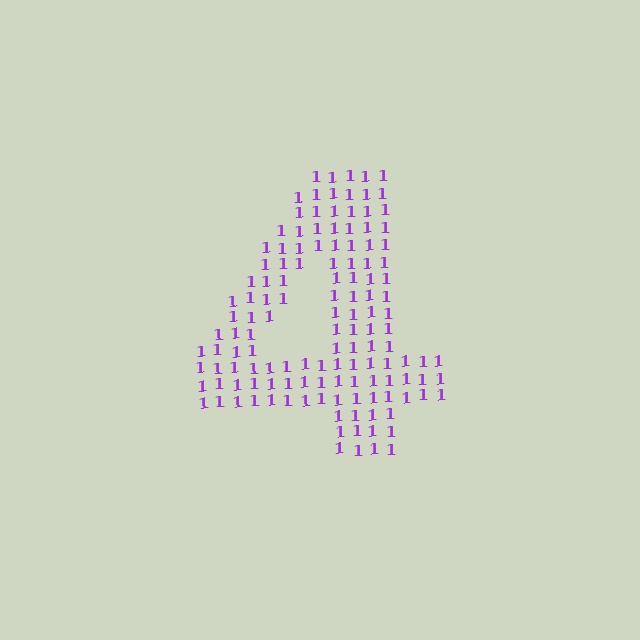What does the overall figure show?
The overall figure shows the digit 4.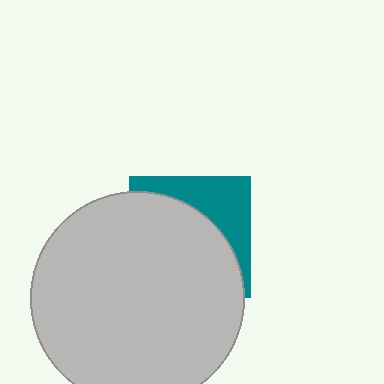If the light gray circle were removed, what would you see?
You would see the complete teal square.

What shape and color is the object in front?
The object in front is a light gray circle.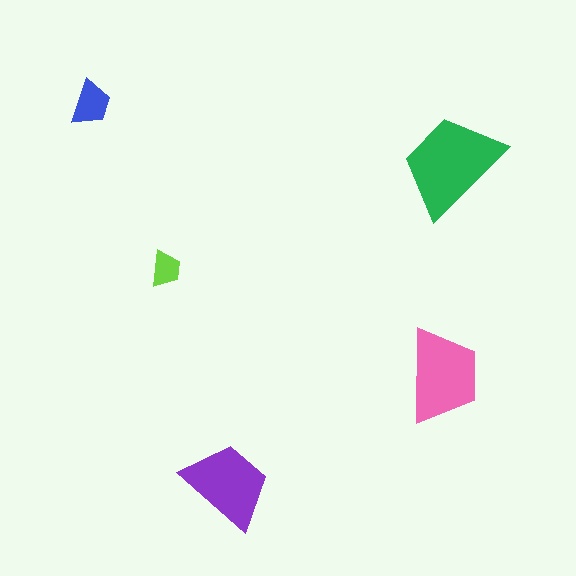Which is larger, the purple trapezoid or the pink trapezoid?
The pink one.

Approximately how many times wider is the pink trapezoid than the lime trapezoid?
About 2.5 times wider.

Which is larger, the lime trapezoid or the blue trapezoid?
The blue one.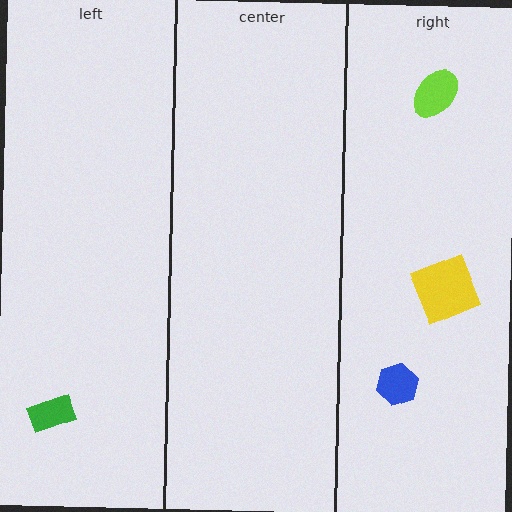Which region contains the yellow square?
The right region.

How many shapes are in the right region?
3.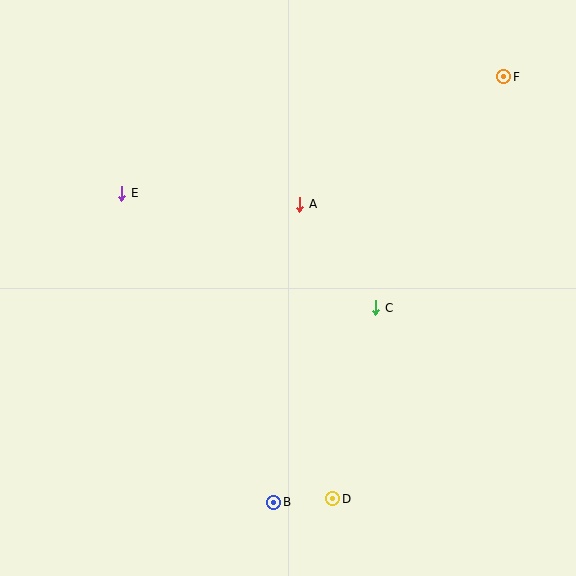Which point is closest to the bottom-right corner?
Point D is closest to the bottom-right corner.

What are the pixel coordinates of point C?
Point C is at (376, 308).